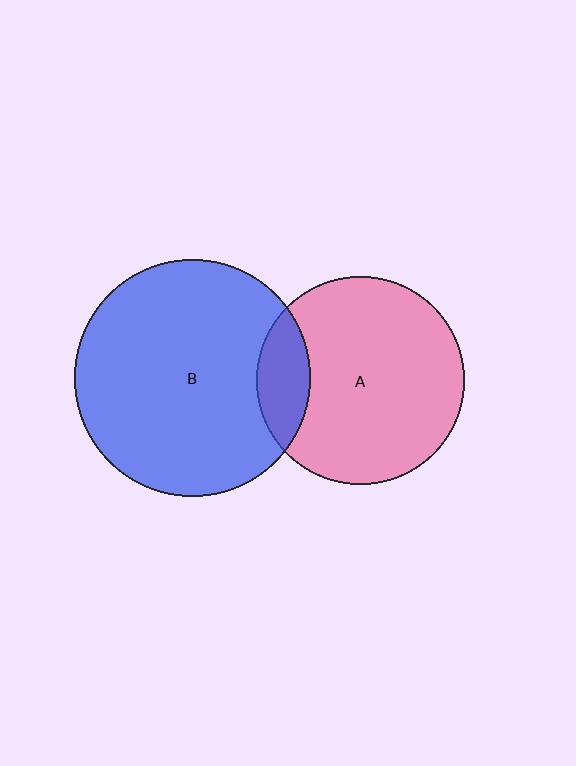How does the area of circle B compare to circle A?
Approximately 1.3 times.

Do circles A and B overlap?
Yes.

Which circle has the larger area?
Circle B (blue).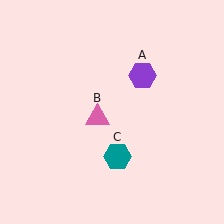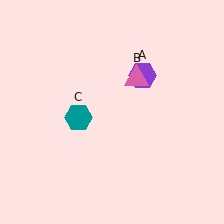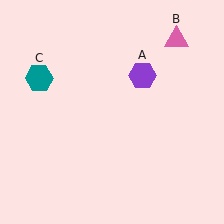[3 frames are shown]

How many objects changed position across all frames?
2 objects changed position: pink triangle (object B), teal hexagon (object C).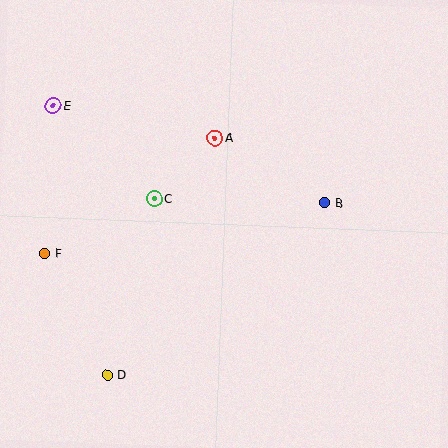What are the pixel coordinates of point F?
Point F is at (45, 253).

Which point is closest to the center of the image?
Point C at (154, 199) is closest to the center.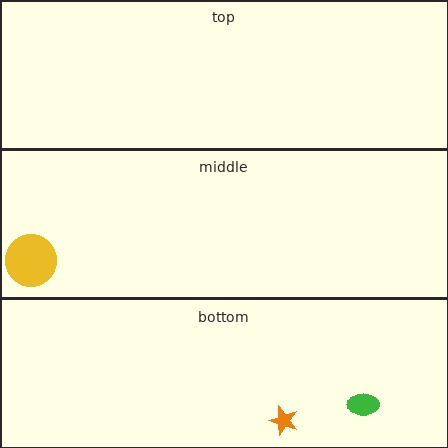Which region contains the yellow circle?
The middle region.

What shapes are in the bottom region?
The green ellipse, the orange star.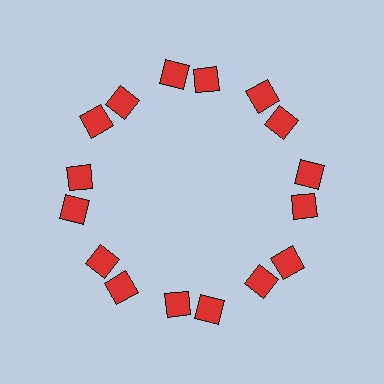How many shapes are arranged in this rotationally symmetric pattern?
There are 16 shapes, arranged in 8 groups of 2.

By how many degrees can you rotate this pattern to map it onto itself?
The pattern maps onto itself every 45 degrees of rotation.